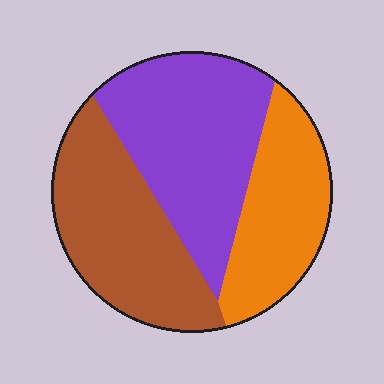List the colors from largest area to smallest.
From largest to smallest: purple, brown, orange.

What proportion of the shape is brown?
Brown covers about 35% of the shape.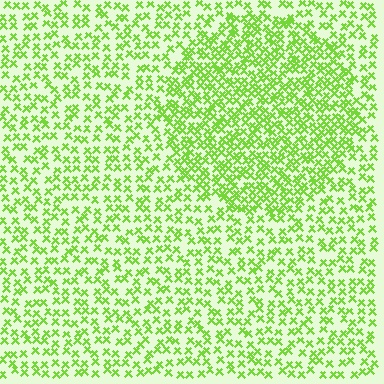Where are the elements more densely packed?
The elements are more densely packed inside the circle boundary.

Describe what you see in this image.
The image contains small lime elements arranged at two different densities. A circle-shaped region is visible where the elements are more densely packed than the surrounding area.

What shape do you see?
I see a circle.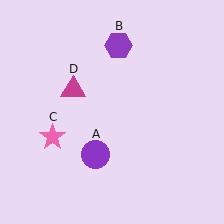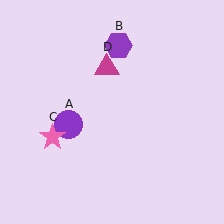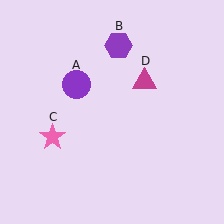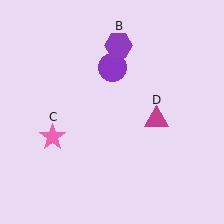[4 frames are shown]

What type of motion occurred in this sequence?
The purple circle (object A), magenta triangle (object D) rotated clockwise around the center of the scene.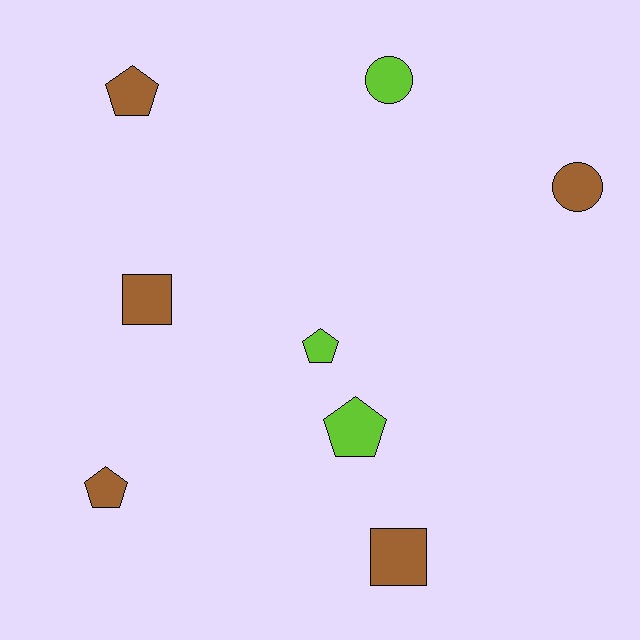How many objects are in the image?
There are 8 objects.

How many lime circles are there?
There is 1 lime circle.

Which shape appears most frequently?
Pentagon, with 4 objects.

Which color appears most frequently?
Brown, with 5 objects.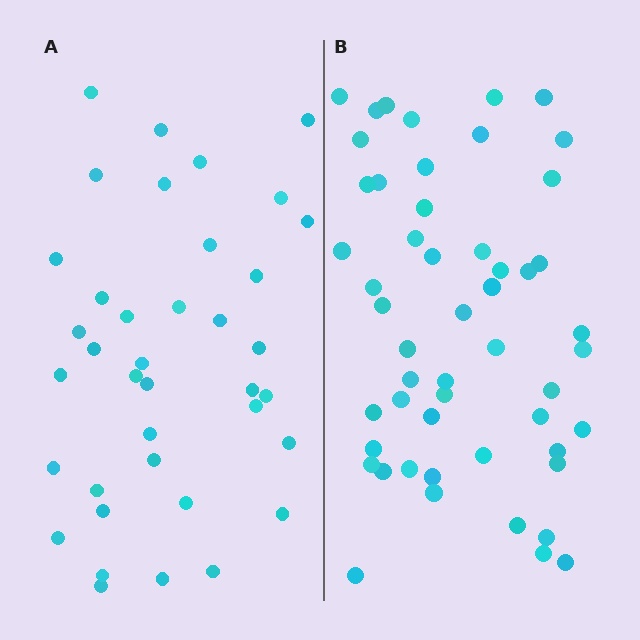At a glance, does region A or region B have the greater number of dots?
Region B (the right region) has more dots.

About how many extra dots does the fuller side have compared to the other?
Region B has approximately 15 more dots than region A.